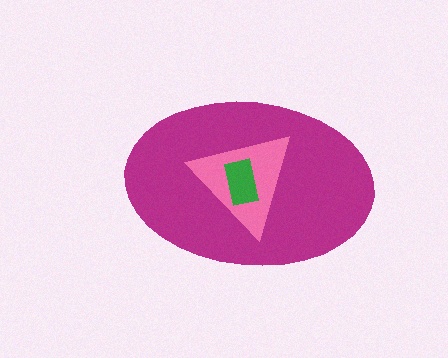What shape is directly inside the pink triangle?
The green rectangle.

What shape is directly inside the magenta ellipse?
The pink triangle.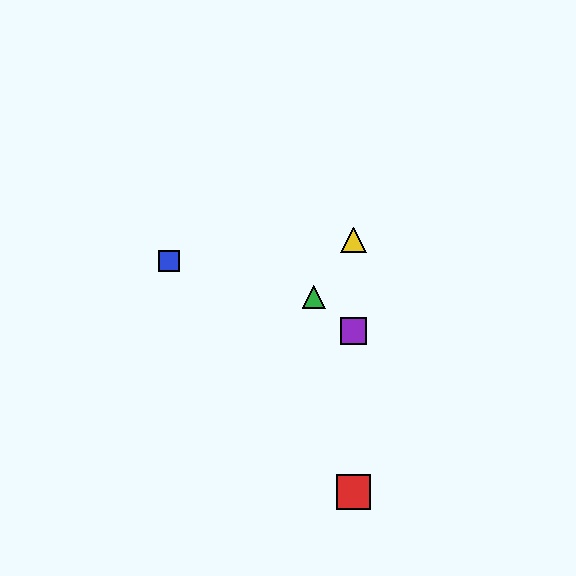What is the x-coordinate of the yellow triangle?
The yellow triangle is at x≈353.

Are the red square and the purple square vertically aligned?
Yes, both are at x≈353.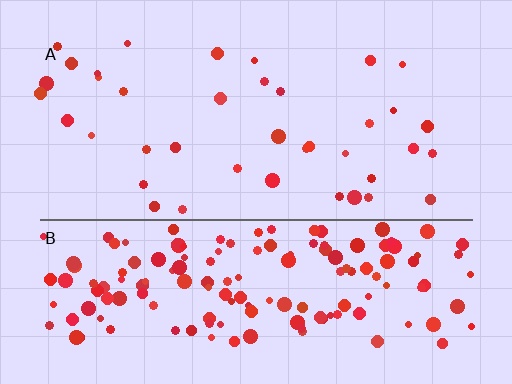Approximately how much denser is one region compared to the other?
Approximately 4.2× — region B over region A.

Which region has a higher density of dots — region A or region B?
B (the bottom).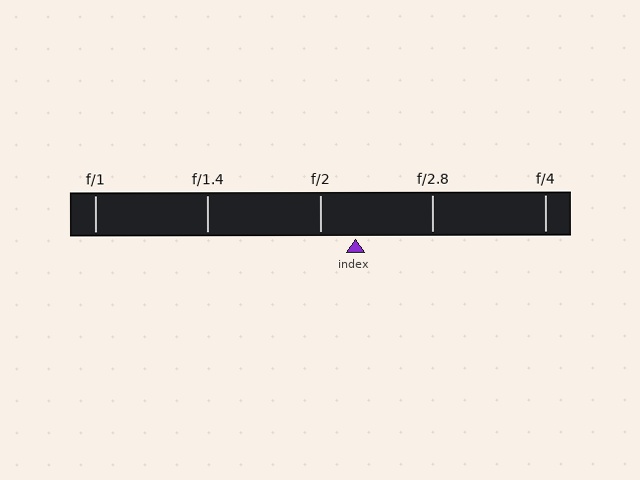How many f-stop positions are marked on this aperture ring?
There are 5 f-stop positions marked.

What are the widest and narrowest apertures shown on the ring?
The widest aperture shown is f/1 and the narrowest is f/4.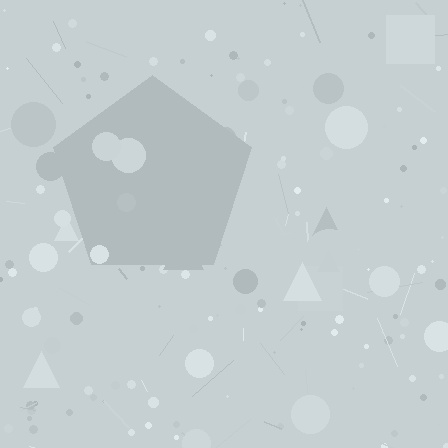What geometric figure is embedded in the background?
A pentagon is embedded in the background.